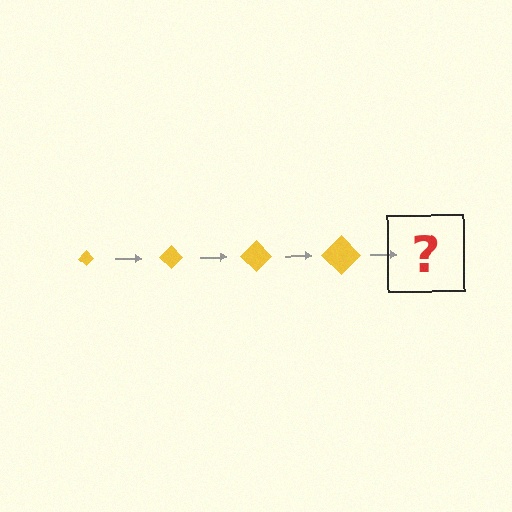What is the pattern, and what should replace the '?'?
The pattern is that the diamond gets progressively larger each step. The '?' should be a yellow diamond, larger than the previous one.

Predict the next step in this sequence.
The next step is a yellow diamond, larger than the previous one.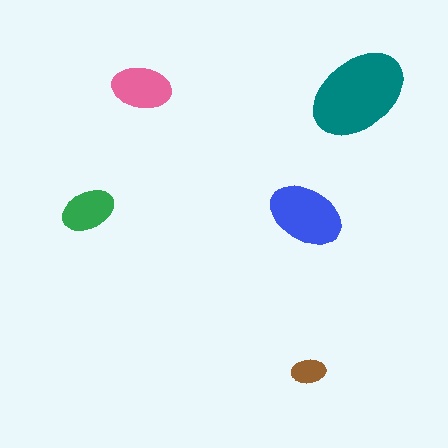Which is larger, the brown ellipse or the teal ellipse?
The teal one.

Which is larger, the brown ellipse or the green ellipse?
The green one.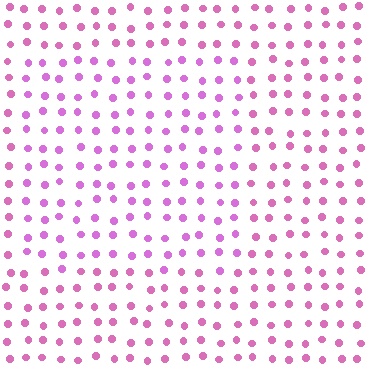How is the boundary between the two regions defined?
The boundary is defined purely by a slight shift in hue (about 20 degrees). Spacing, size, and orientation are identical on both sides.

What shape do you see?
I see a rectangle.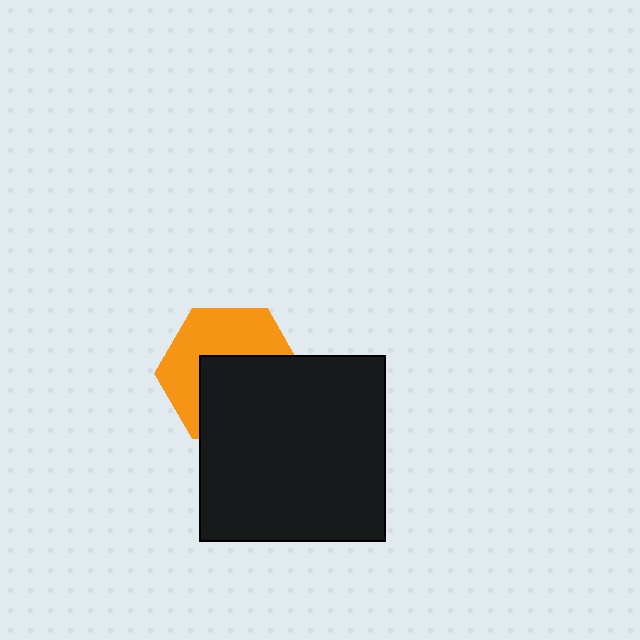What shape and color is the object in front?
The object in front is a black square.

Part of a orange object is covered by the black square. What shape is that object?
It is a hexagon.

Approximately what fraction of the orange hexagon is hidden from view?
Roughly 50% of the orange hexagon is hidden behind the black square.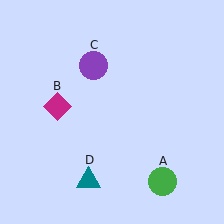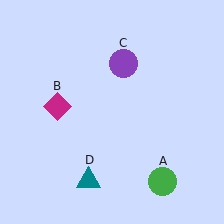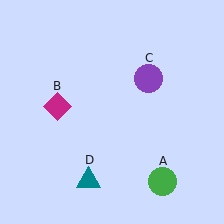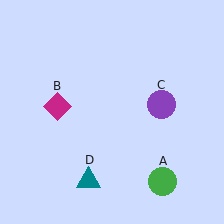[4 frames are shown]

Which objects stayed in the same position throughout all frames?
Green circle (object A) and magenta diamond (object B) and teal triangle (object D) remained stationary.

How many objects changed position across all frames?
1 object changed position: purple circle (object C).